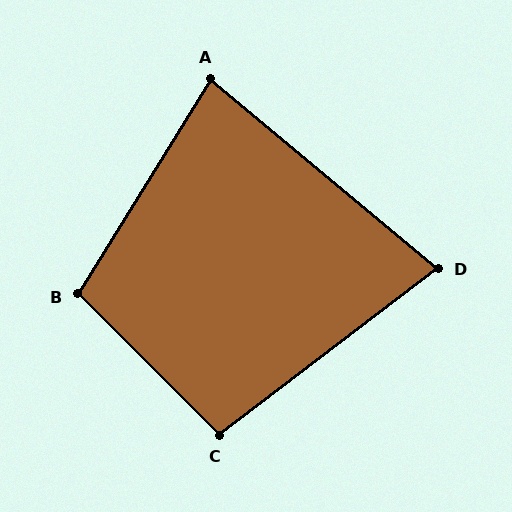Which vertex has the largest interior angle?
B, at approximately 103 degrees.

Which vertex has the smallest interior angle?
D, at approximately 77 degrees.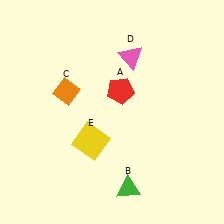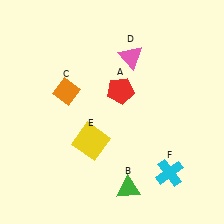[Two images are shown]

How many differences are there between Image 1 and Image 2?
There is 1 difference between the two images.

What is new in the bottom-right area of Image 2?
A cyan cross (F) was added in the bottom-right area of Image 2.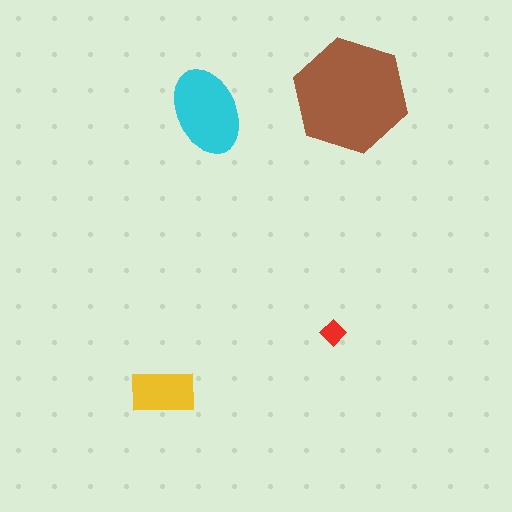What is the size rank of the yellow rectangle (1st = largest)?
3rd.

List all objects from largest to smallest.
The brown hexagon, the cyan ellipse, the yellow rectangle, the red diamond.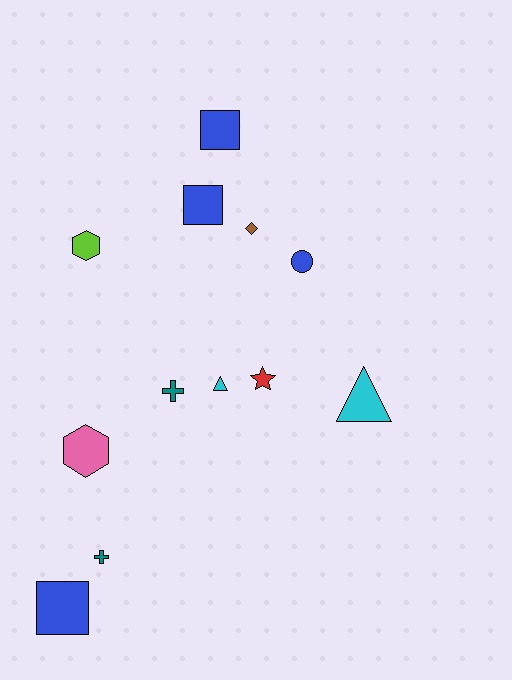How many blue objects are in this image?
There are 4 blue objects.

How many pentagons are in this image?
There are no pentagons.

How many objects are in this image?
There are 12 objects.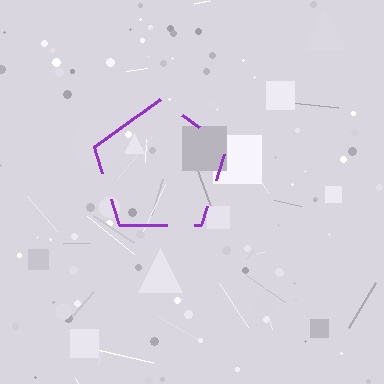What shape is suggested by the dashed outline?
The dashed outline suggests a pentagon.